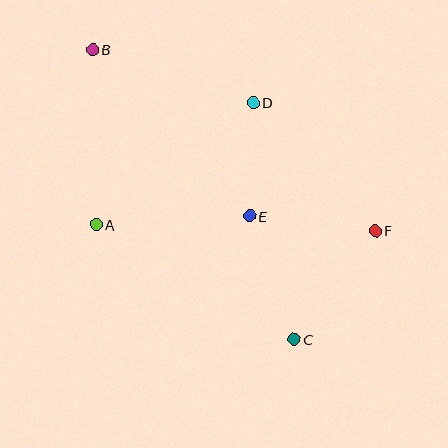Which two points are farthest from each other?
Points B and C are farthest from each other.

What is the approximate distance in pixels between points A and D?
The distance between A and D is approximately 199 pixels.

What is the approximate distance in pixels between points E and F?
The distance between E and F is approximately 126 pixels.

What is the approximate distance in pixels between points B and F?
The distance between B and F is approximately 336 pixels.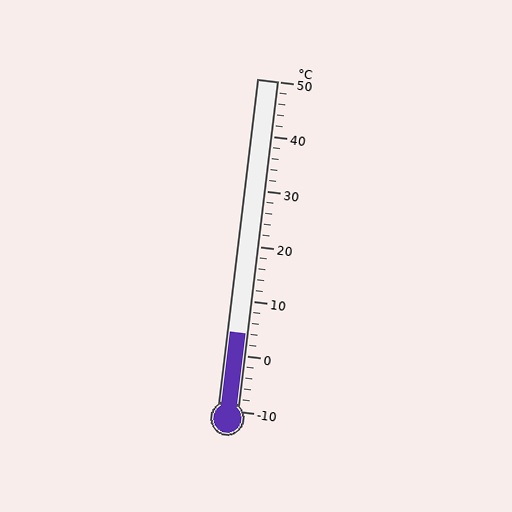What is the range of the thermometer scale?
The thermometer scale ranges from -10°C to 50°C.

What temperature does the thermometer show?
The thermometer shows approximately 4°C.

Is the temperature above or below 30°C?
The temperature is below 30°C.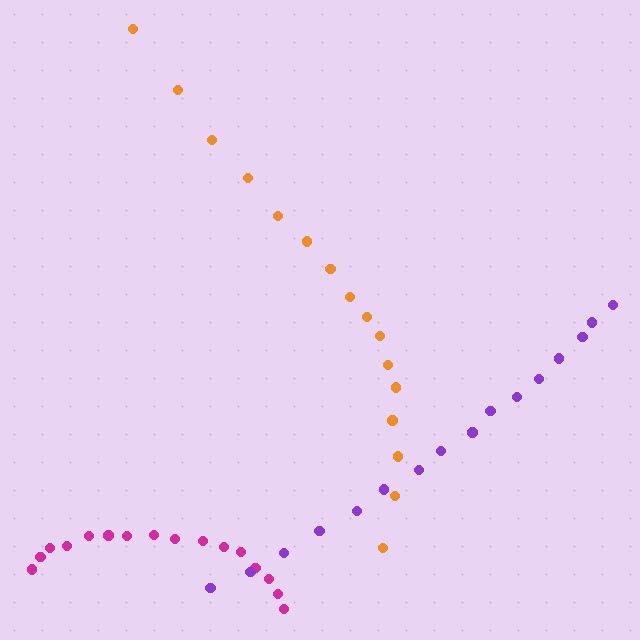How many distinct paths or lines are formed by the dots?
There are 3 distinct paths.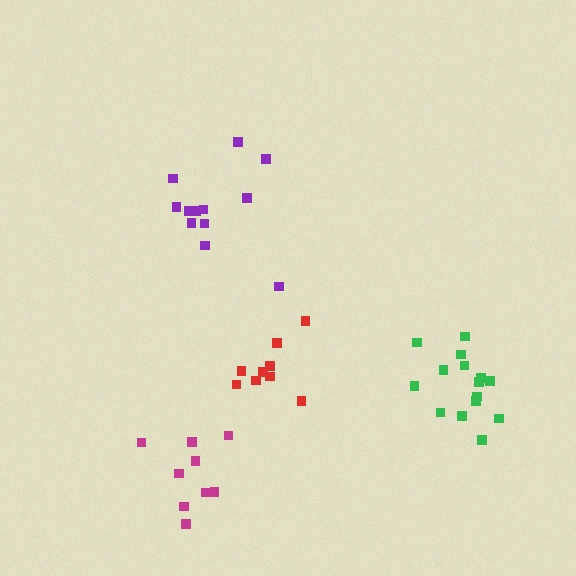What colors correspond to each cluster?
The clusters are colored: red, magenta, purple, green.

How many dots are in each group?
Group 1: 9 dots, Group 2: 9 dots, Group 3: 12 dots, Group 4: 15 dots (45 total).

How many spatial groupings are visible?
There are 4 spatial groupings.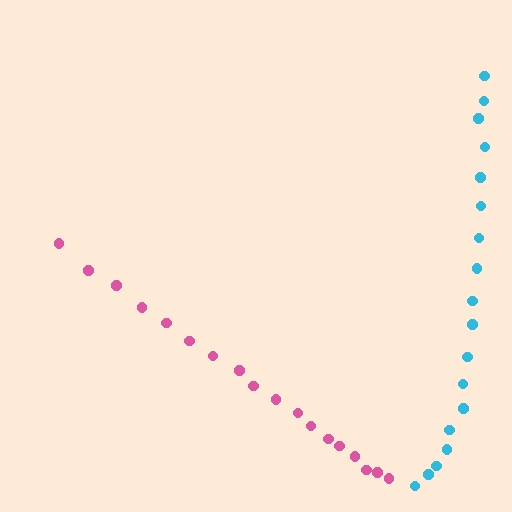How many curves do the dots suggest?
There are 2 distinct paths.